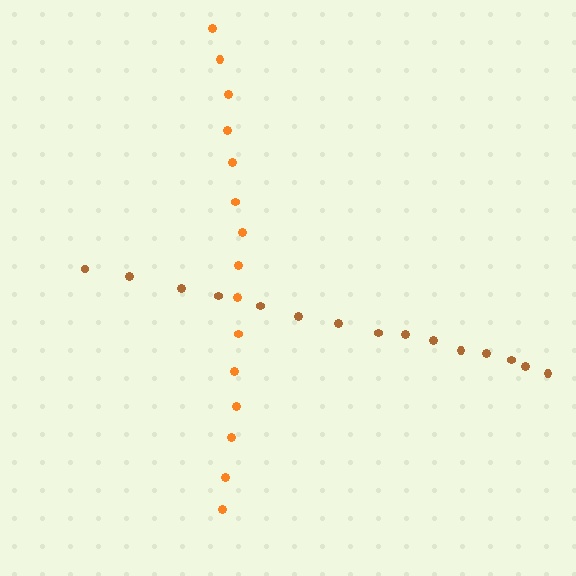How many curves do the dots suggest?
There are 2 distinct paths.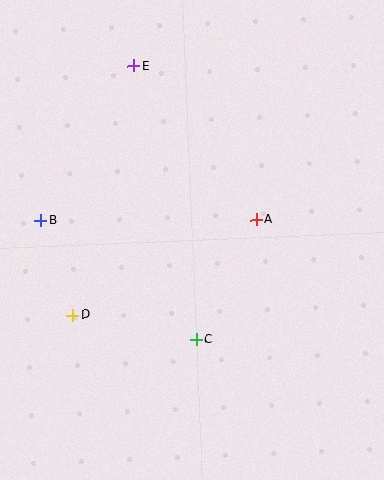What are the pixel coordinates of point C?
Point C is at (197, 340).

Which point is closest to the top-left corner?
Point E is closest to the top-left corner.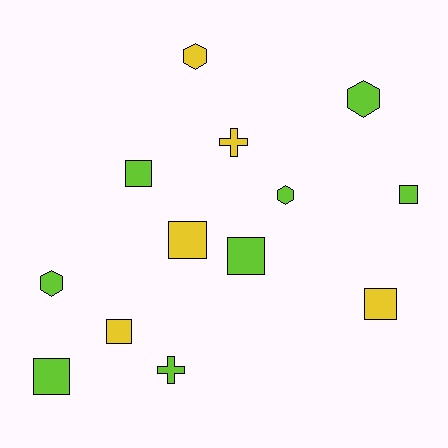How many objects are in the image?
There are 13 objects.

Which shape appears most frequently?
Square, with 7 objects.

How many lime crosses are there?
There is 1 lime cross.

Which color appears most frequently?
Lime, with 8 objects.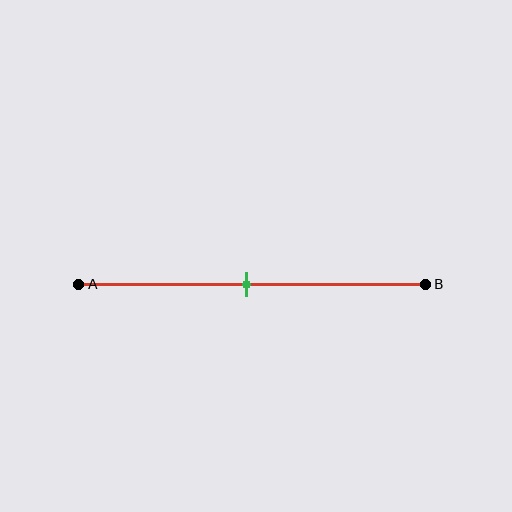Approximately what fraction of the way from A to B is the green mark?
The green mark is approximately 50% of the way from A to B.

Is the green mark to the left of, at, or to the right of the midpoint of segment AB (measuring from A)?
The green mark is approximately at the midpoint of segment AB.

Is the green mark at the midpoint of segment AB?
Yes, the mark is approximately at the midpoint.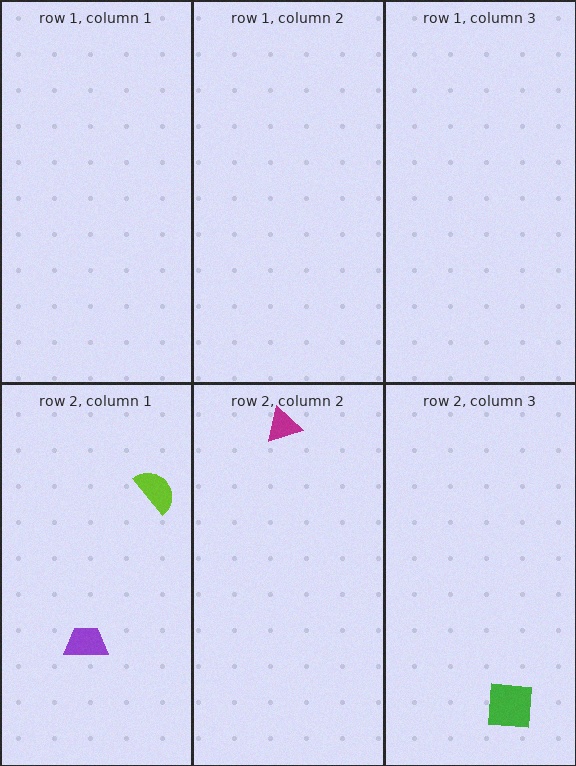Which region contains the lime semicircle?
The row 2, column 1 region.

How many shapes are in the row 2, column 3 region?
1.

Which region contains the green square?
The row 2, column 3 region.